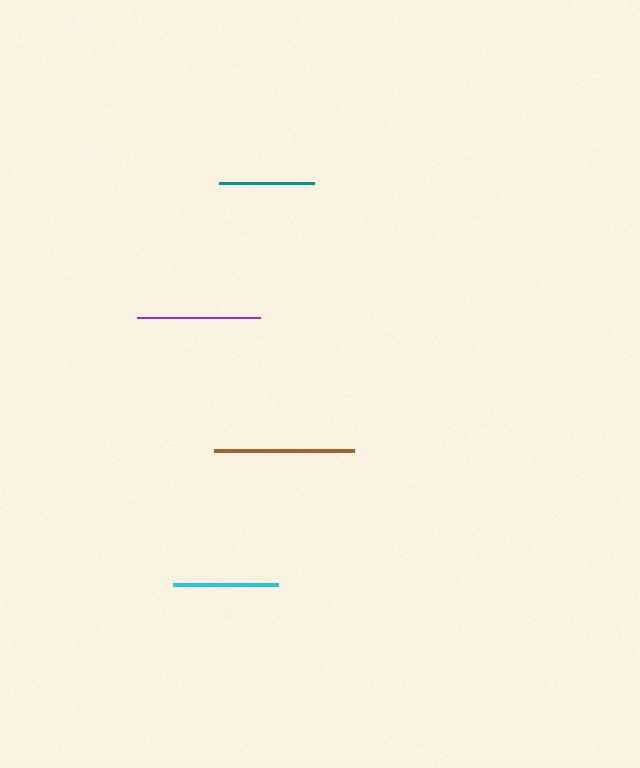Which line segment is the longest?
The brown line is the longest at approximately 139 pixels.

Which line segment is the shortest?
The teal line is the shortest at approximately 95 pixels.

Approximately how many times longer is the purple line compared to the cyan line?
The purple line is approximately 1.2 times the length of the cyan line.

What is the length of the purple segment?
The purple segment is approximately 123 pixels long.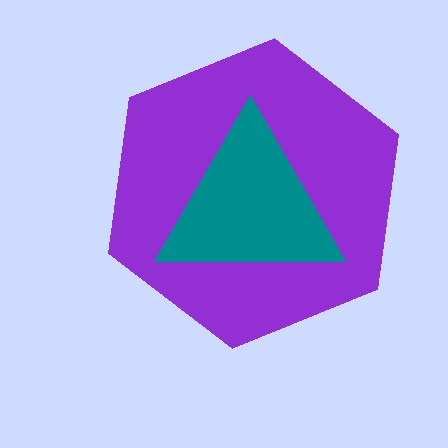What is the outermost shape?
The purple hexagon.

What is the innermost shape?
The teal triangle.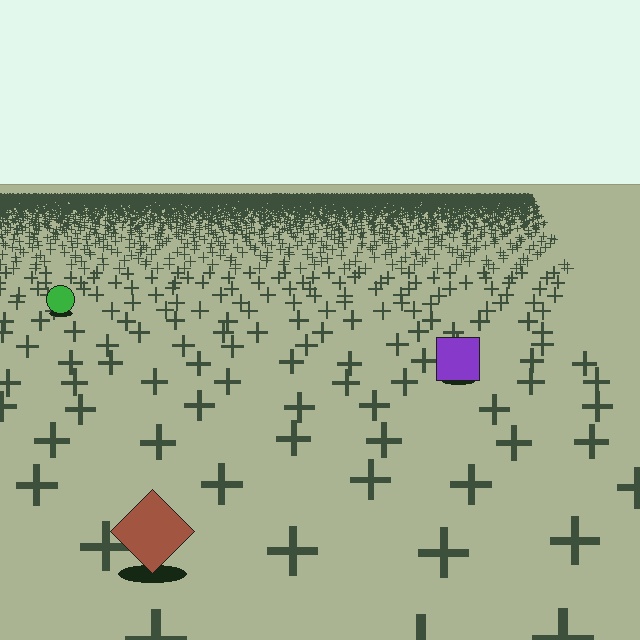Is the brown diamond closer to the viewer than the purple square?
Yes. The brown diamond is closer — you can tell from the texture gradient: the ground texture is coarser near it.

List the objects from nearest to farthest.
From nearest to farthest: the brown diamond, the purple square, the green circle.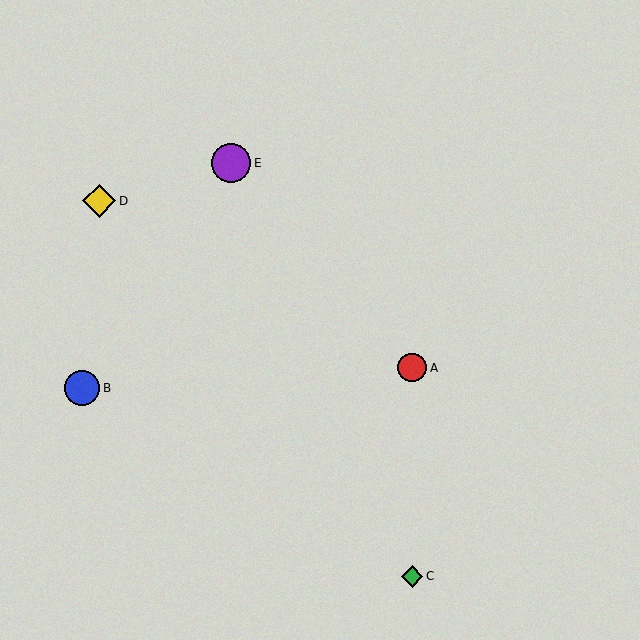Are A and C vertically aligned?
Yes, both are at x≈412.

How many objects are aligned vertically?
2 objects (A, C) are aligned vertically.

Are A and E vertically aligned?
No, A is at x≈412 and E is at x≈231.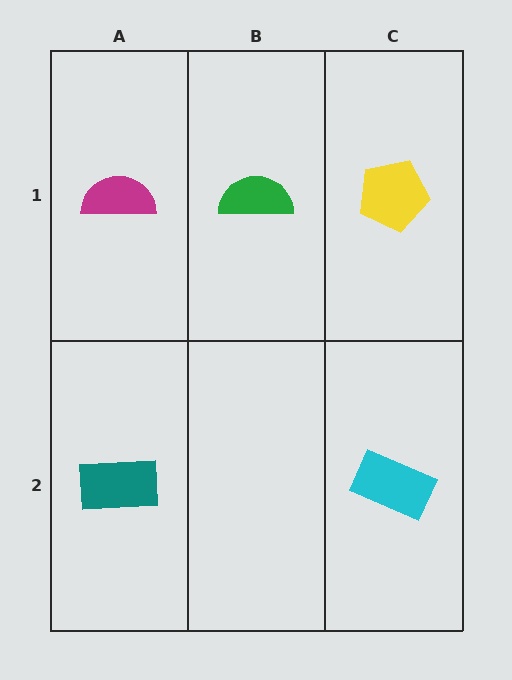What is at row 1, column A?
A magenta semicircle.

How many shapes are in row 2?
2 shapes.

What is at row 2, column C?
A cyan rectangle.